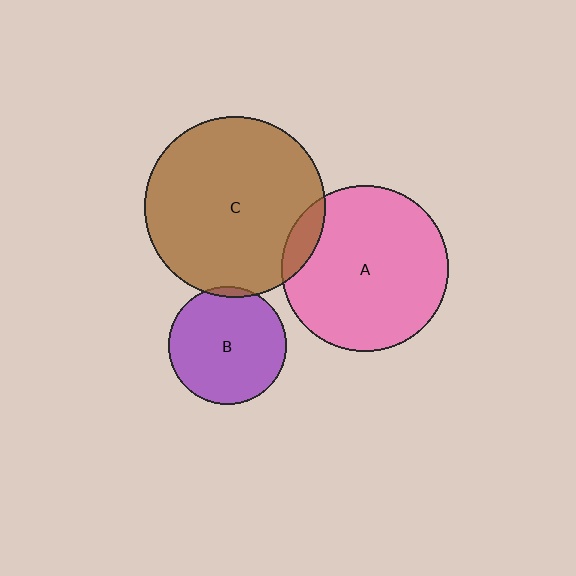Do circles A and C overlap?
Yes.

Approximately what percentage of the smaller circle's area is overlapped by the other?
Approximately 10%.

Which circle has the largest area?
Circle C (brown).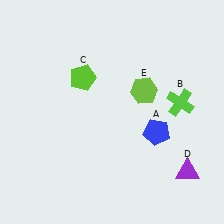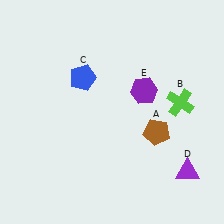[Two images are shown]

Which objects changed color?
A changed from blue to brown. C changed from lime to blue. E changed from lime to purple.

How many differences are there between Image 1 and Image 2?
There are 3 differences between the two images.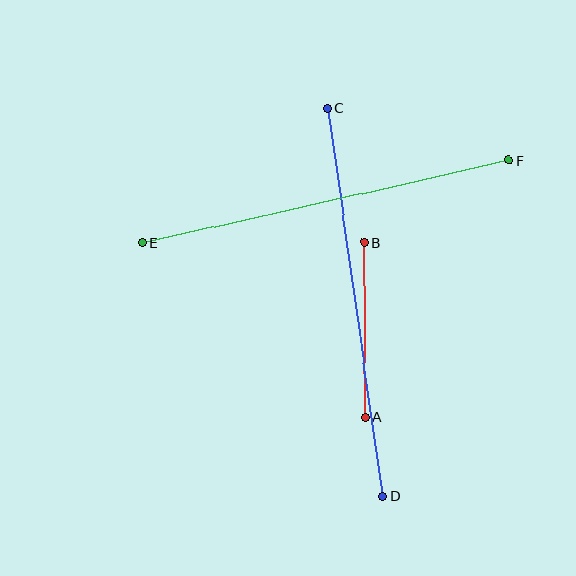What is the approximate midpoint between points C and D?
The midpoint is at approximately (355, 302) pixels.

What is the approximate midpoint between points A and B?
The midpoint is at approximately (365, 329) pixels.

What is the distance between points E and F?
The distance is approximately 375 pixels.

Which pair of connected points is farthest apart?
Points C and D are farthest apart.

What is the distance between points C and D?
The distance is approximately 391 pixels.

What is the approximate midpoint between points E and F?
The midpoint is at approximately (325, 201) pixels.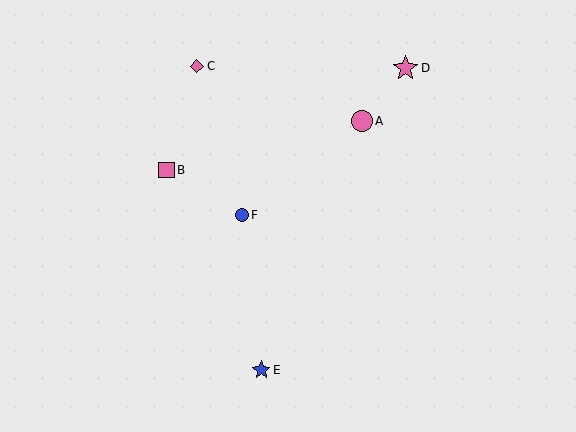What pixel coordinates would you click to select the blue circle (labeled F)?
Click at (242, 215) to select the blue circle F.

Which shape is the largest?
The pink star (labeled D) is the largest.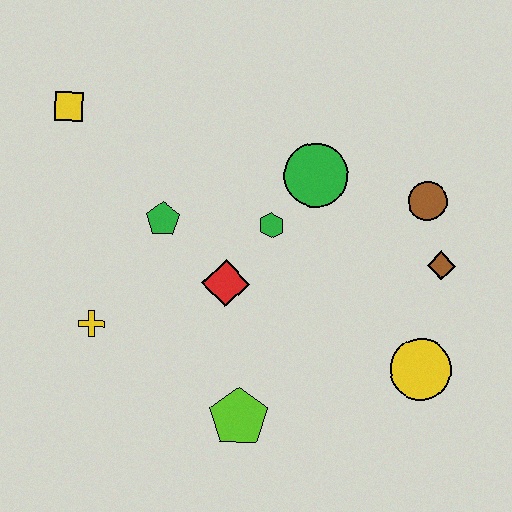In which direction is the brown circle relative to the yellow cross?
The brown circle is to the right of the yellow cross.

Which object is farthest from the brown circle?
The yellow square is farthest from the brown circle.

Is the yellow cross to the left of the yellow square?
No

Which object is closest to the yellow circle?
The brown diamond is closest to the yellow circle.